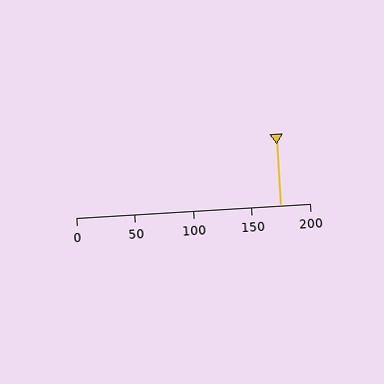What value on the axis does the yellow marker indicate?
The marker indicates approximately 175.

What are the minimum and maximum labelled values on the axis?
The axis runs from 0 to 200.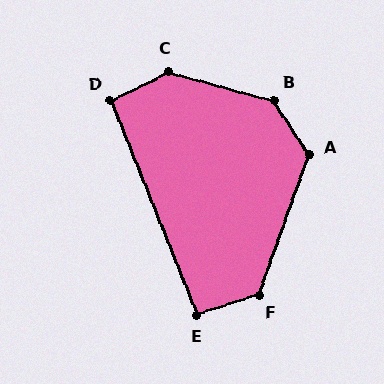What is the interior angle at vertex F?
Approximately 127 degrees (obtuse).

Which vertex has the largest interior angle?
B, at approximately 138 degrees.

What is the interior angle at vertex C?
Approximately 138 degrees (obtuse).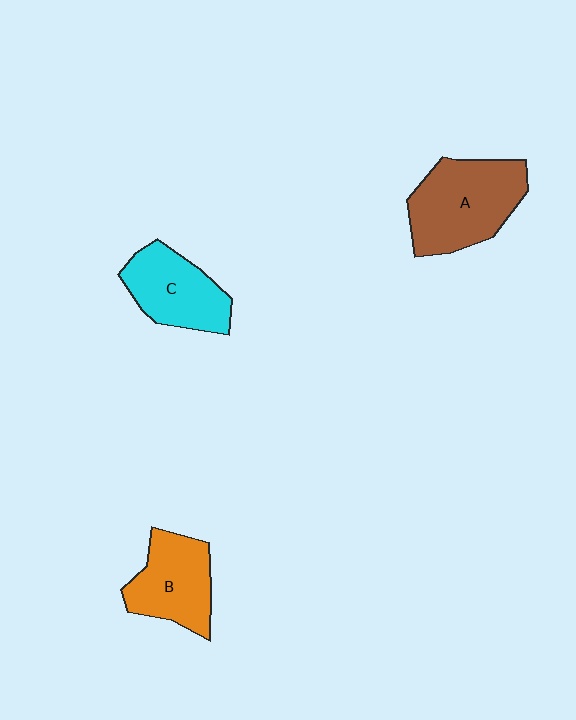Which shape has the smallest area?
Shape B (orange).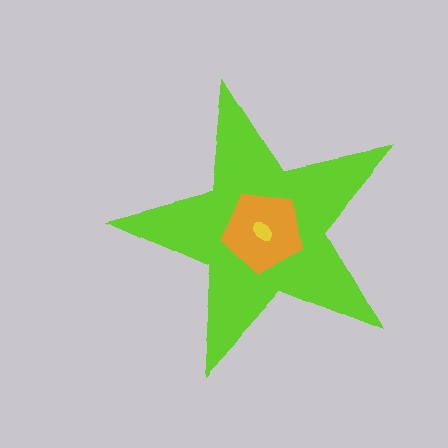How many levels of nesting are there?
3.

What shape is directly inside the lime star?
The orange pentagon.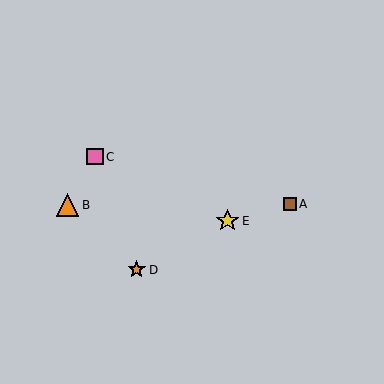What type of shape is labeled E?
Shape E is a yellow star.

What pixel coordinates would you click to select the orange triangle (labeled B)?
Click at (68, 205) to select the orange triangle B.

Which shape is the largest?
The yellow star (labeled E) is the largest.